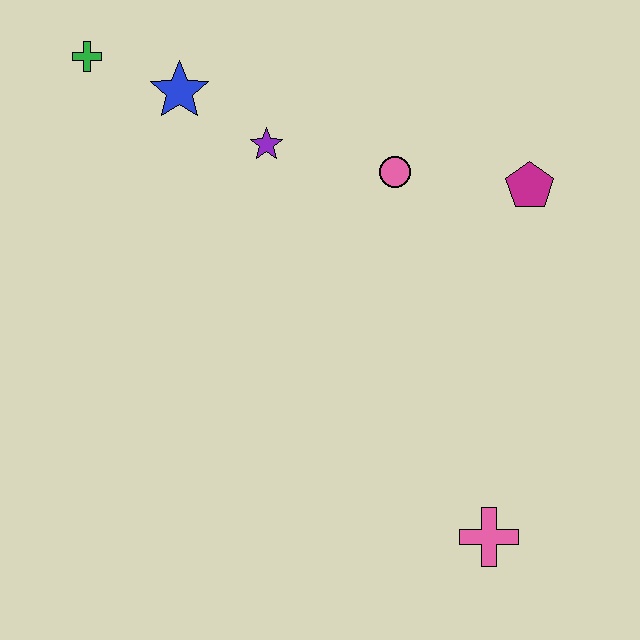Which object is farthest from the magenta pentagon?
The green cross is farthest from the magenta pentagon.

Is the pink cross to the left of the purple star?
No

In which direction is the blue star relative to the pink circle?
The blue star is to the left of the pink circle.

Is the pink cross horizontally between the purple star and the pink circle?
No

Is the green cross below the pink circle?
No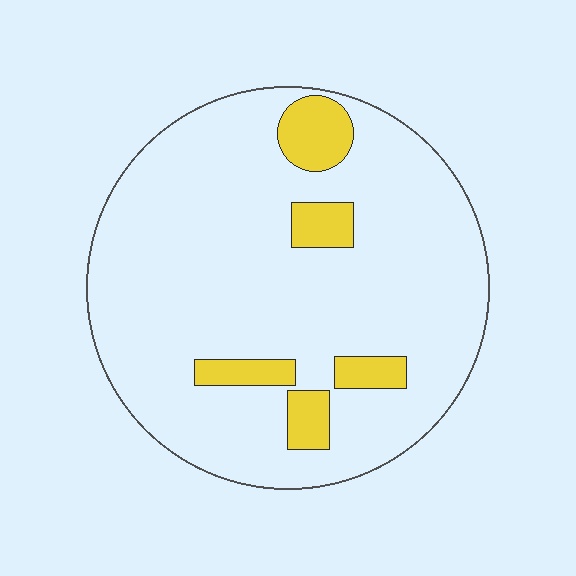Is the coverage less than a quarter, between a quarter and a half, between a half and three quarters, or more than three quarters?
Less than a quarter.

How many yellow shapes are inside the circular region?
5.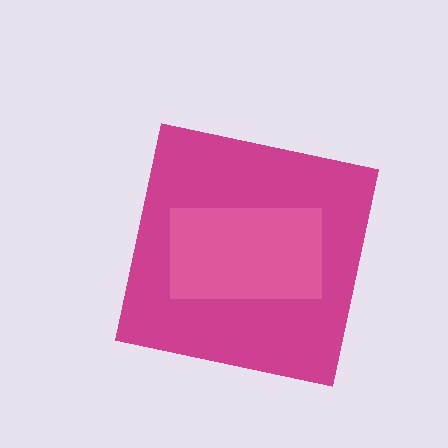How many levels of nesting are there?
2.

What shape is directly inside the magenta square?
The pink rectangle.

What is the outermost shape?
The magenta square.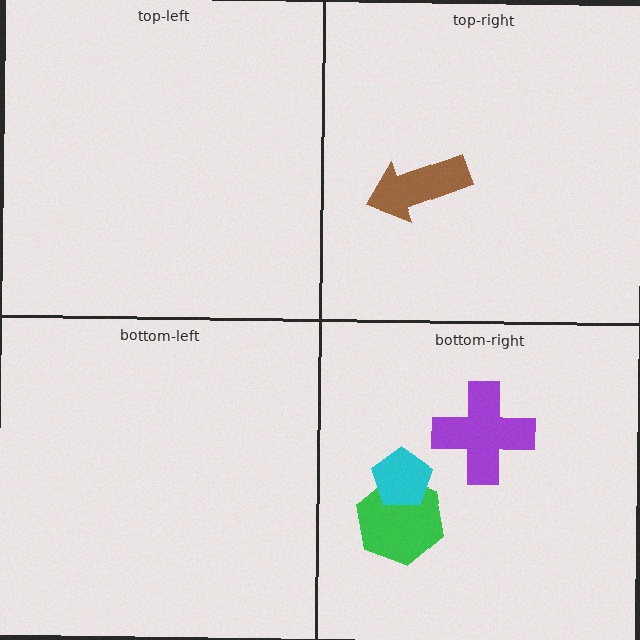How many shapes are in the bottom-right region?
3.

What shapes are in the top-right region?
The brown arrow.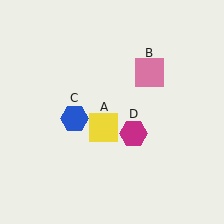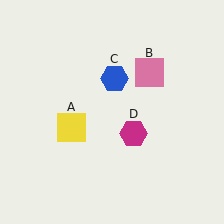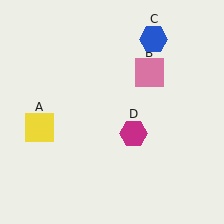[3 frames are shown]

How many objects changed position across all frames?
2 objects changed position: yellow square (object A), blue hexagon (object C).